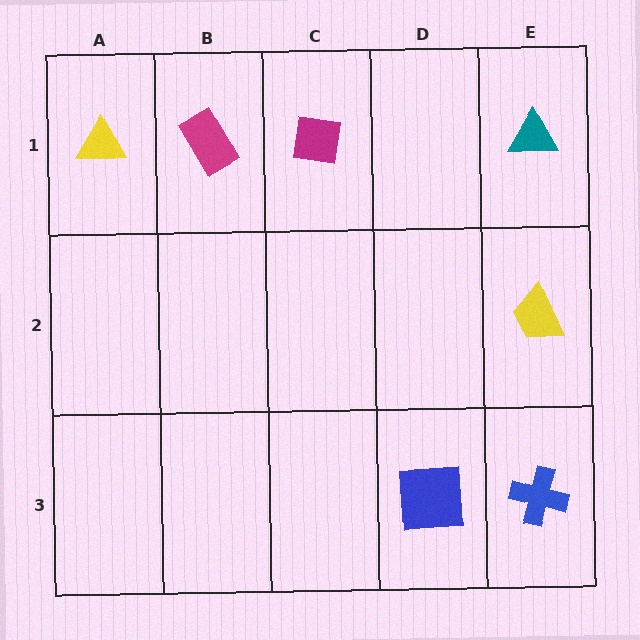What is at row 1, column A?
A yellow triangle.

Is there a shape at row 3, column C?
No, that cell is empty.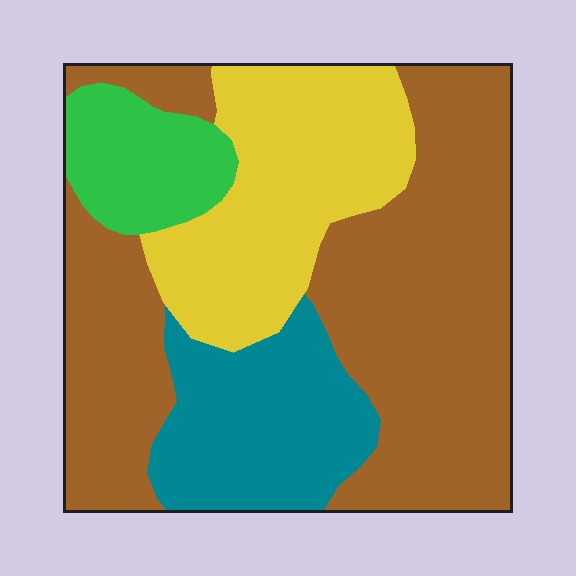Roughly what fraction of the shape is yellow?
Yellow covers around 25% of the shape.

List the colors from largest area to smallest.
From largest to smallest: brown, yellow, teal, green.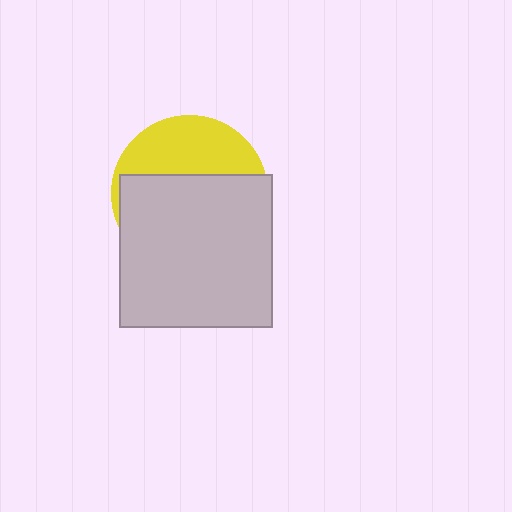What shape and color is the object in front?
The object in front is a light gray rectangle.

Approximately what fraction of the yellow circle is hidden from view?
Roughly 64% of the yellow circle is hidden behind the light gray rectangle.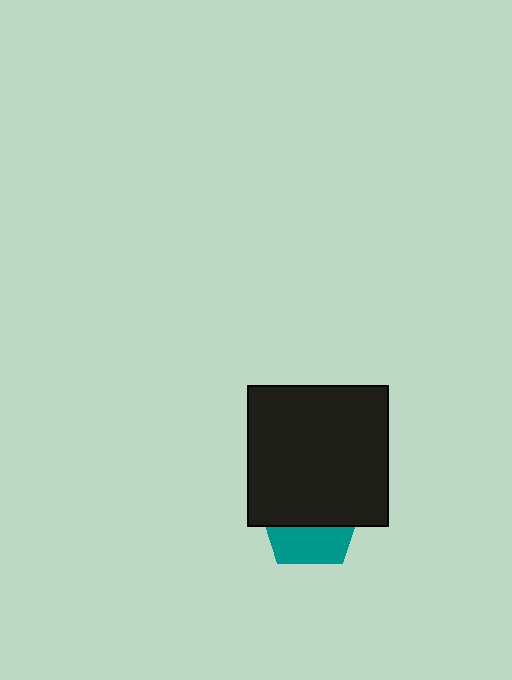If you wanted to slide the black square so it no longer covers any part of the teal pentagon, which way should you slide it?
Slide it up — that is the most direct way to separate the two shapes.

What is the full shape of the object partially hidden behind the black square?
The partially hidden object is a teal pentagon.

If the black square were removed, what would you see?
You would see the complete teal pentagon.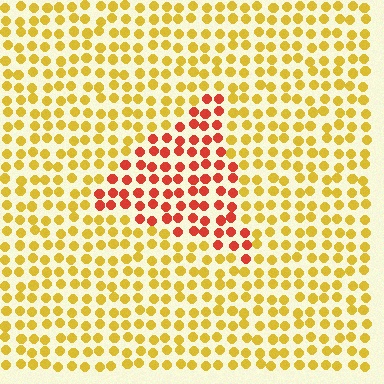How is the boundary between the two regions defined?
The boundary is defined purely by a slight shift in hue (about 46 degrees). Spacing, size, and orientation are identical on both sides.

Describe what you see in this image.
The image is filled with small yellow elements in a uniform arrangement. A triangle-shaped region is visible where the elements are tinted to a slightly different hue, forming a subtle color boundary.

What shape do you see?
I see a triangle.